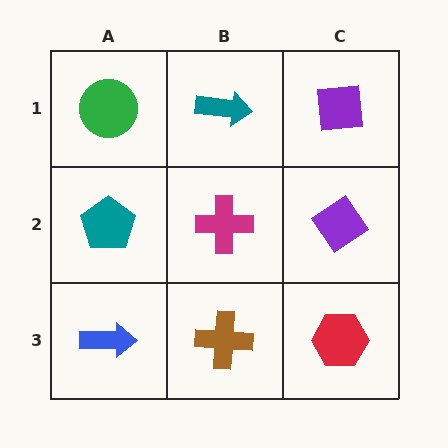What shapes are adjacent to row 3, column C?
A purple diamond (row 2, column C), a brown cross (row 3, column B).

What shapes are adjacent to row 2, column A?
A green circle (row 1, column A), a blue arrow (row 3, column A), a magenta cross (row 2, column B).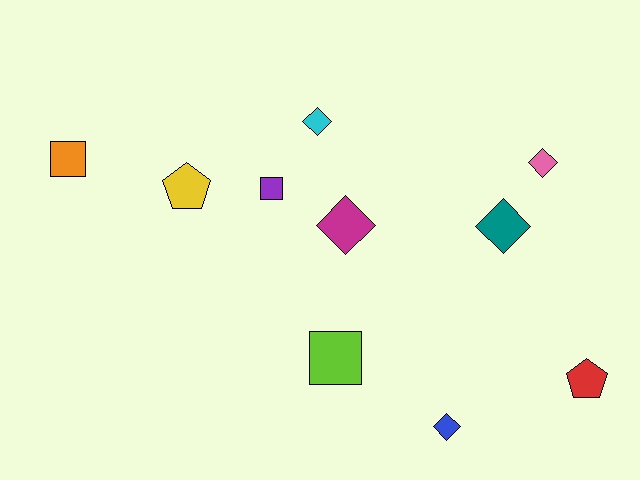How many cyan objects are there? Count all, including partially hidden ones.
There is 1 cyan object.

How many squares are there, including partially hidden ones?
There are 3 squares.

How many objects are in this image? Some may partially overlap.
There are 10 objects.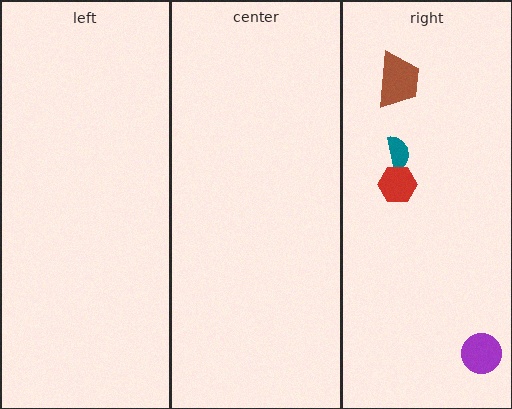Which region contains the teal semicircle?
The right region.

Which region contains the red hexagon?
The right region.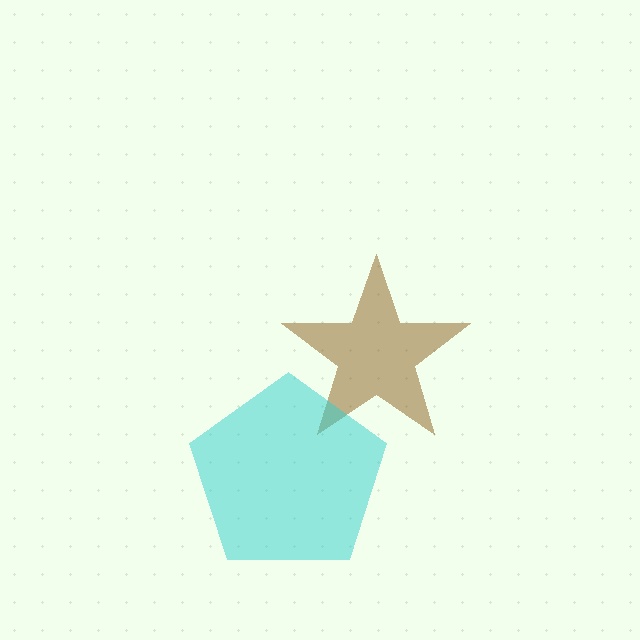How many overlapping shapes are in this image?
There are 2 overlapping shapes in the image.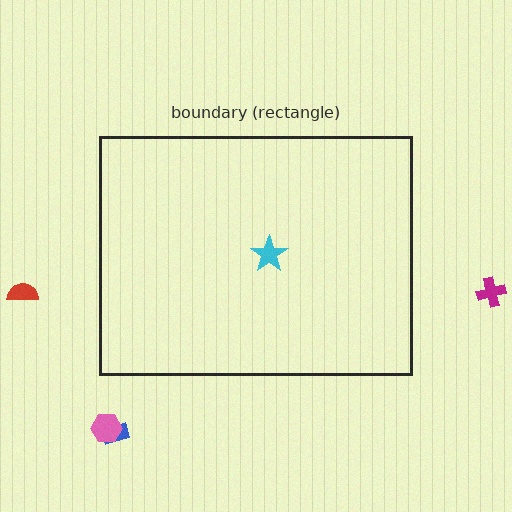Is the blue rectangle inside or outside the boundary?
Outside.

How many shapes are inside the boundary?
1 inside, 4 outside.